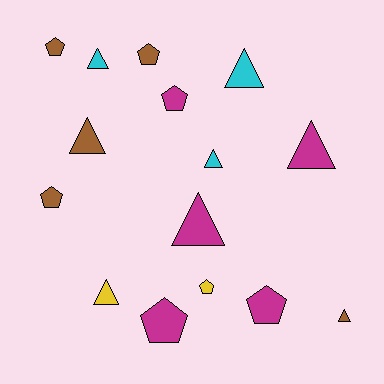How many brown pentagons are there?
There are 3 brown pentagons.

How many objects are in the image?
There are 15 objects.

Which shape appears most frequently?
Triangle, with 8 objects.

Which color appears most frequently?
Magenta, with 5 objects.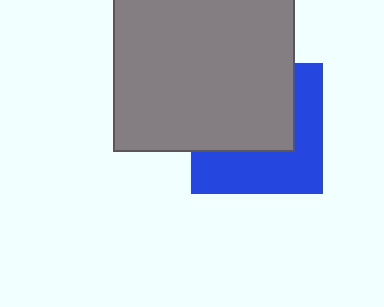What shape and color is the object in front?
The object in front is a gray rectangle.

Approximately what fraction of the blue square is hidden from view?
Roughly 53% of the blue square is hidden behind the gray rectangle.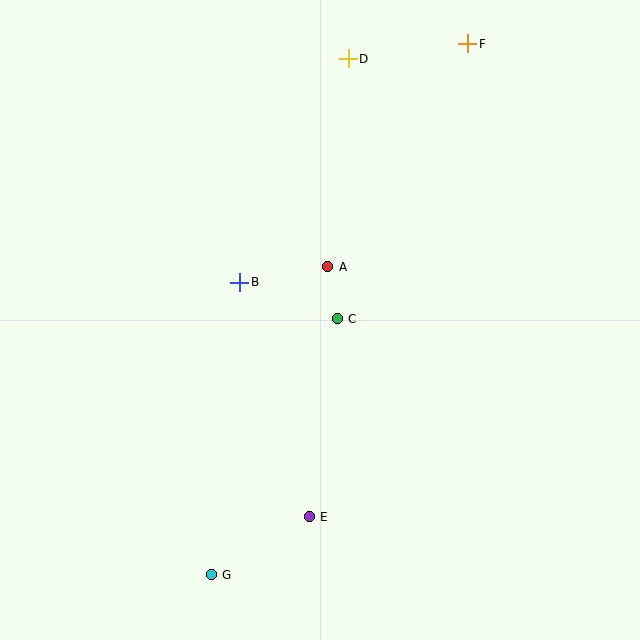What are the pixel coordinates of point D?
Point D is at (348, 59).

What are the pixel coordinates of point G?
Point G is at (211, 575).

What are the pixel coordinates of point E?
Point E is at (309, 517).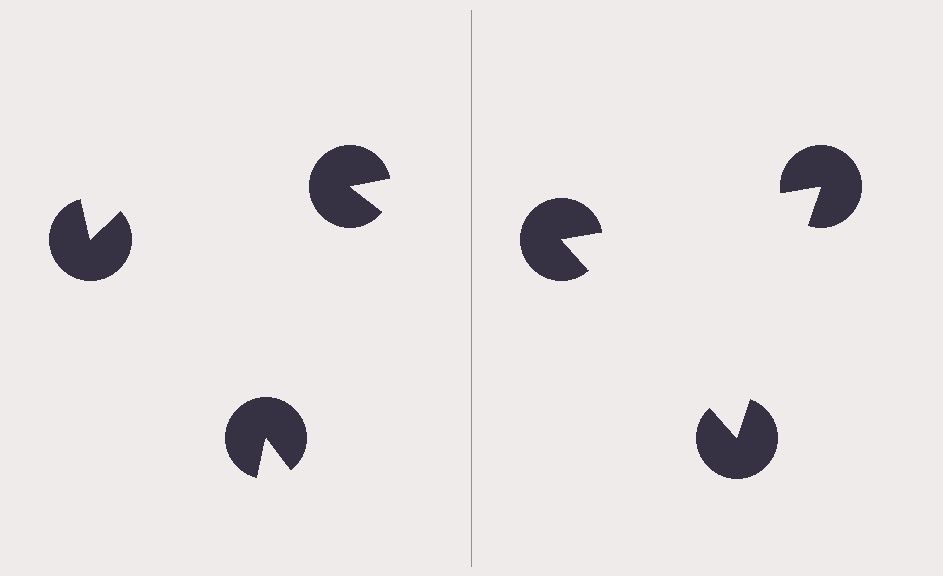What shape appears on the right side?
An illusory triangle.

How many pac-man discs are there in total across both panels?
6 — 3 on each side.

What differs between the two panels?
The pac-man discs are positioned identically on both sides; only the wedge orientations differ. On the right they align to a triangle; on the left they are misaligned.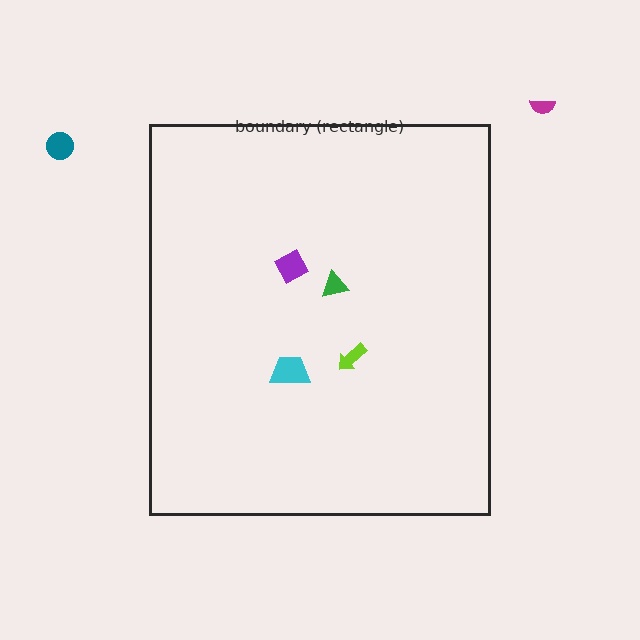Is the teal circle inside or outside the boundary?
Outside.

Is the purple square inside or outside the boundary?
Inside.